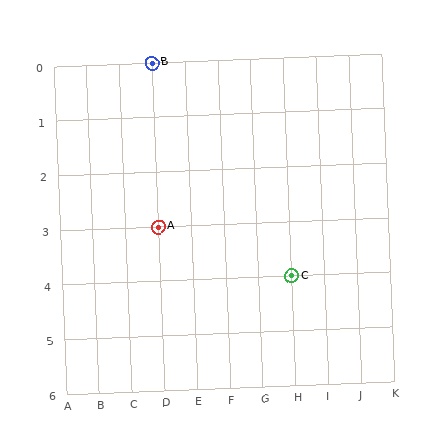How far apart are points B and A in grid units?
Points B and A are 3 rows apart.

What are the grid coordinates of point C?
Point C is at grid coordinates (H, 4).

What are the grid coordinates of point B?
Point B is at grid coordinates (D, 0).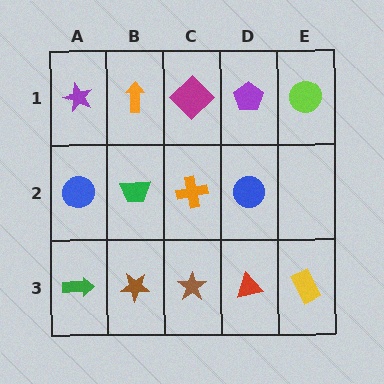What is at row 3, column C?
A brown star.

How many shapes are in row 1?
5 shapes.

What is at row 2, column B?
A green trapezoid.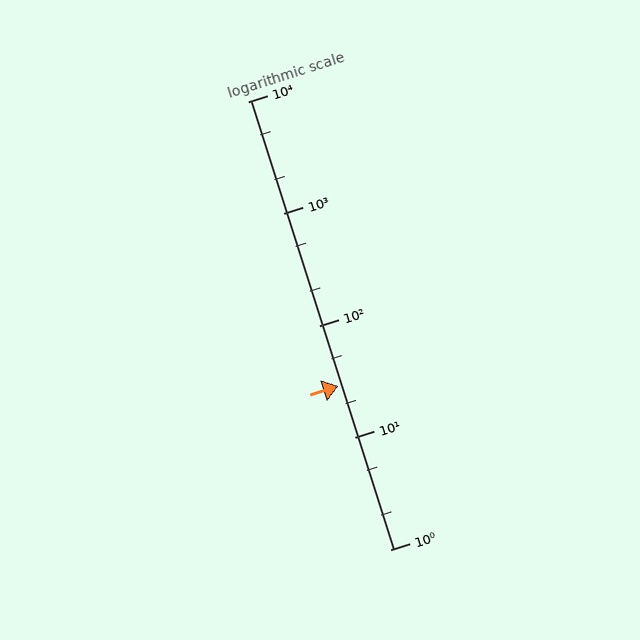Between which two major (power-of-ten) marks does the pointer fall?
The pointer is between 10 and 100.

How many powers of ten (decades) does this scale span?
The scale spans 4 decades, from 1 to 10000.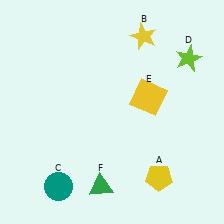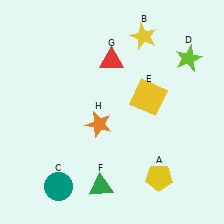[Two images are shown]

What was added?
A red triangle (G), an orange star (H) were added in Image 2.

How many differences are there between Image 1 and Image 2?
There are 2 differences between the two images.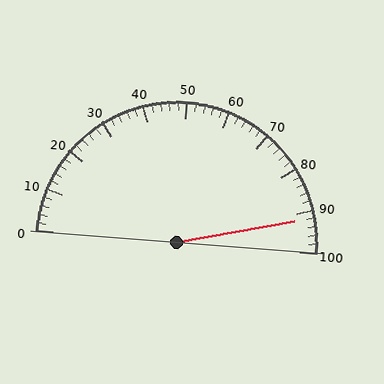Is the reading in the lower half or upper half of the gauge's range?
The reading is in the upper half of the range (0 to 100).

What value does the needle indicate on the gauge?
The needle indicates approximately 92.